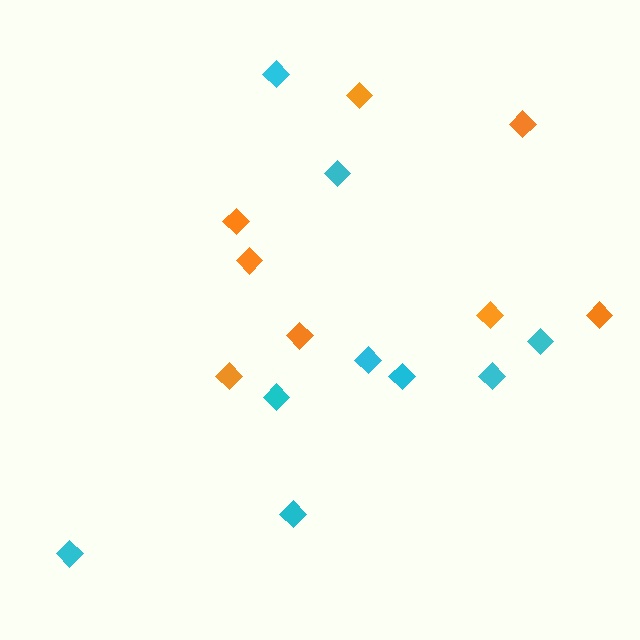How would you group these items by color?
There are 2 groups: one group of orange diamonds (8) and one group of cyan diamonds (9).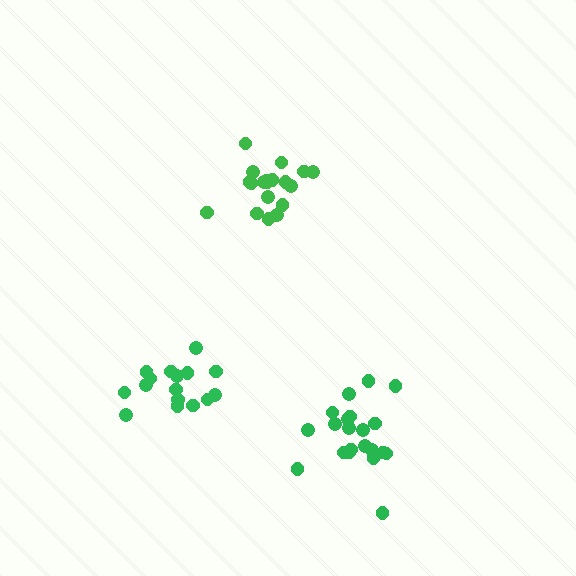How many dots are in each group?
Group 1: 16 dots, Group 2: 21 dots, Group 3: 19 dots (56 total).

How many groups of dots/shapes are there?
There are 3 groups.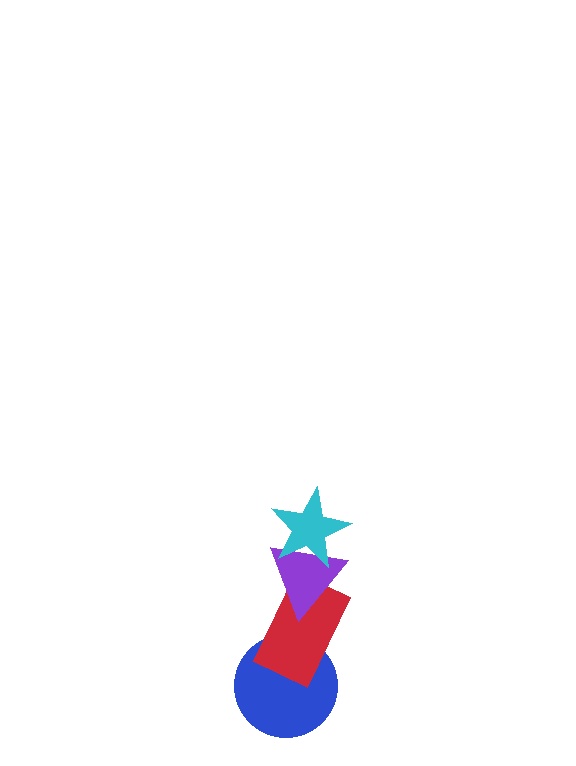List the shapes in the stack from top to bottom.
From top to bottom: the cyan star, the purple triangle, the red rectangle, the blue circle.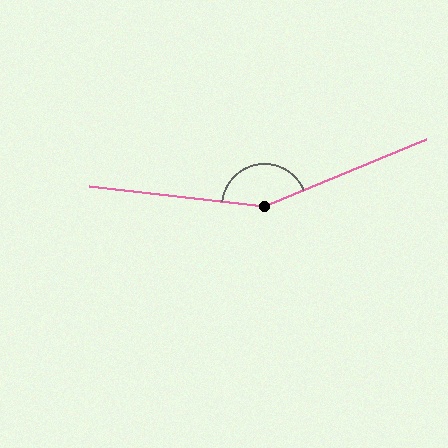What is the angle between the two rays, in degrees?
Approximately 151 degrees.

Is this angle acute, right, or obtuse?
It is obtuse.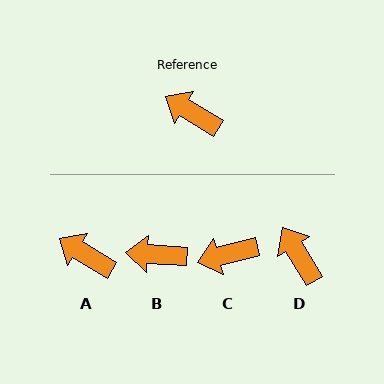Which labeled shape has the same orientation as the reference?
A.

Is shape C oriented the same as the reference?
No, it is off by about 46 degrees.